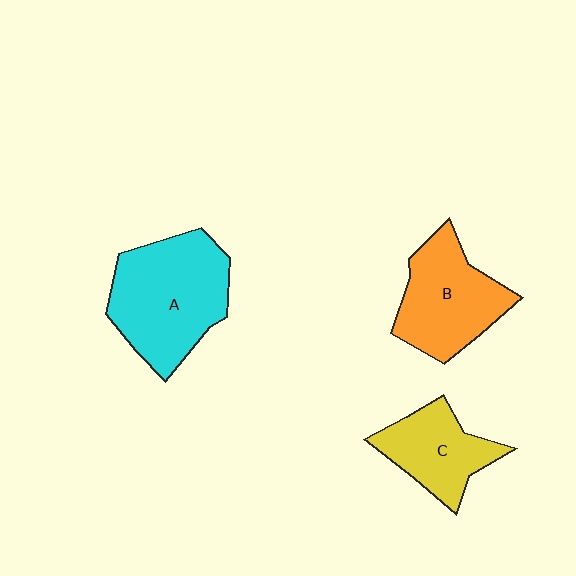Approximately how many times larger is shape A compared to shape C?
Approximately 1.7 times.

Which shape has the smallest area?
Shape C (yellow).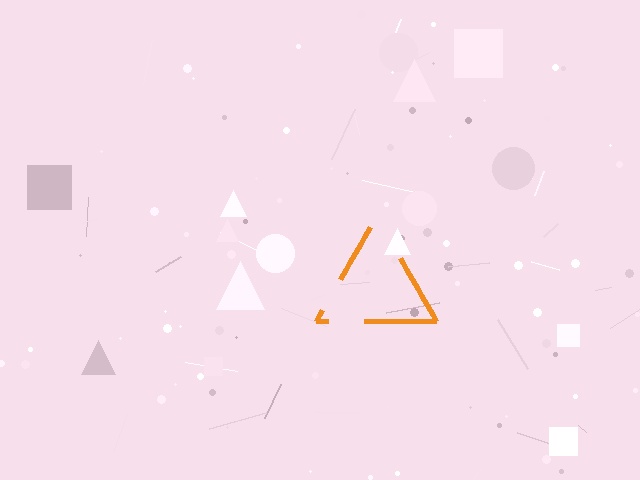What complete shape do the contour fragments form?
The contour fragments form a triangle.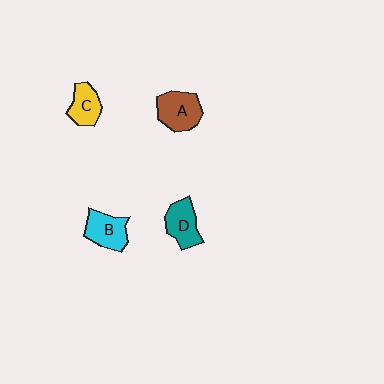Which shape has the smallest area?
Shape C (yellow).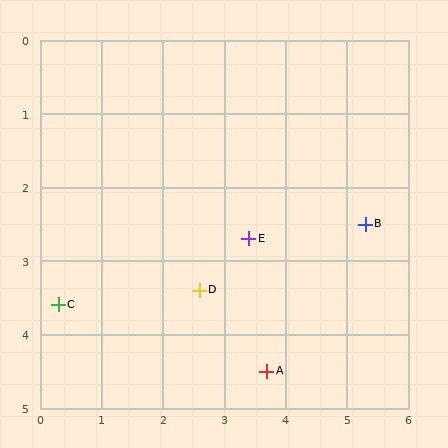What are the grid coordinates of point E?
Point E is at approximately (3.4, 2.7).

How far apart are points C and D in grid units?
Points C and D are about 2.3 grid units apart.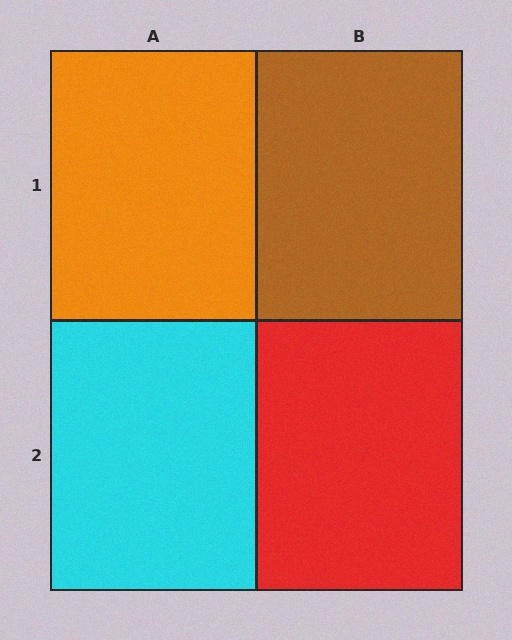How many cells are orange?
1 cell is orange.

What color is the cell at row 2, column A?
Cyan.